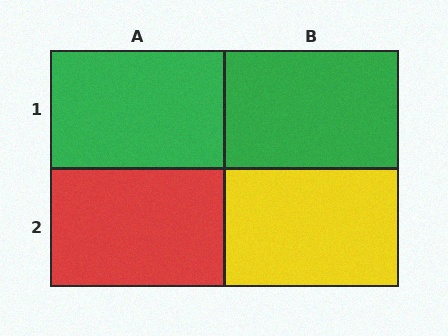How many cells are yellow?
1 cell is yellow.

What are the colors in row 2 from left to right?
Red, yellow.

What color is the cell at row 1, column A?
Green.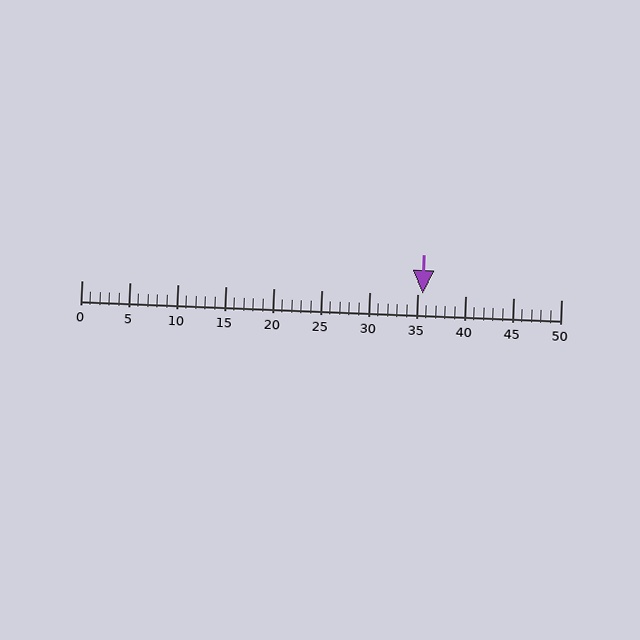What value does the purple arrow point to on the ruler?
The purple arrow points to approximately 36.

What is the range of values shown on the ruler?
The ruler shows values from 0 to 50.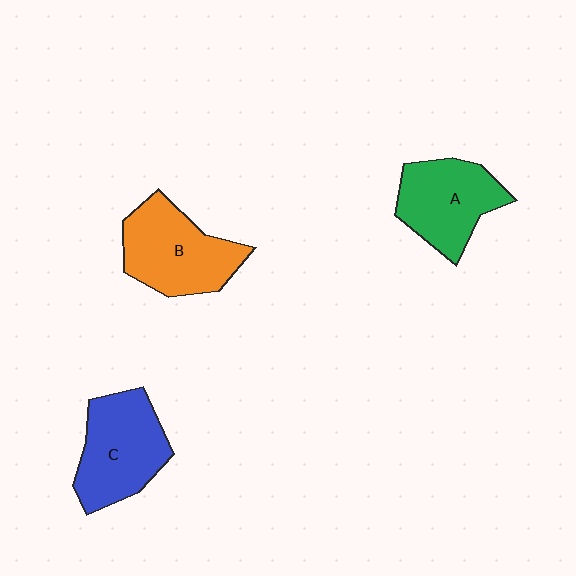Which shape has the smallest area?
Shape A (green).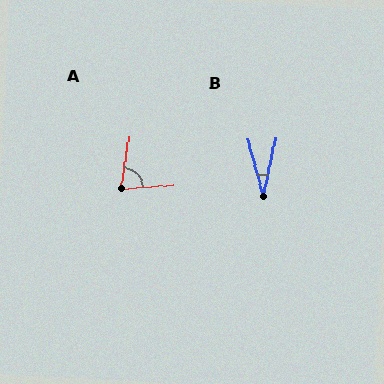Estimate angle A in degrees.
Approximately 77 degrees.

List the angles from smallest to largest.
B (27°), A (77°).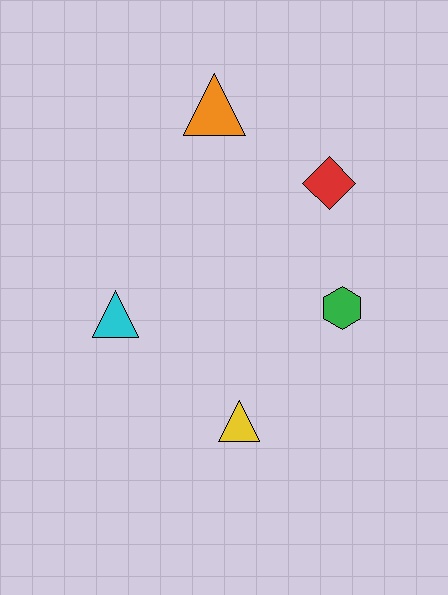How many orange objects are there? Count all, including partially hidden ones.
There is 1 orange object.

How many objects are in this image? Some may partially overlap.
There are 5 objects.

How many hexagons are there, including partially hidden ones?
There is 1 hexagon.